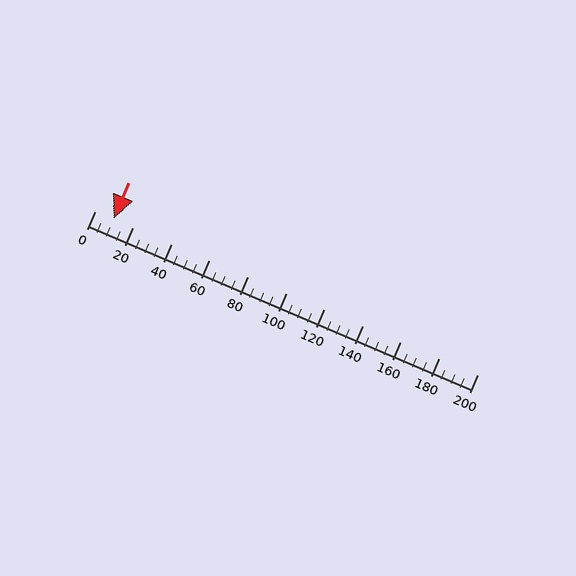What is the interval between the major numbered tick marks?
The major tick marks are spaced 20 units apart.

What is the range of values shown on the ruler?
The ruler shows values from 0 to 200.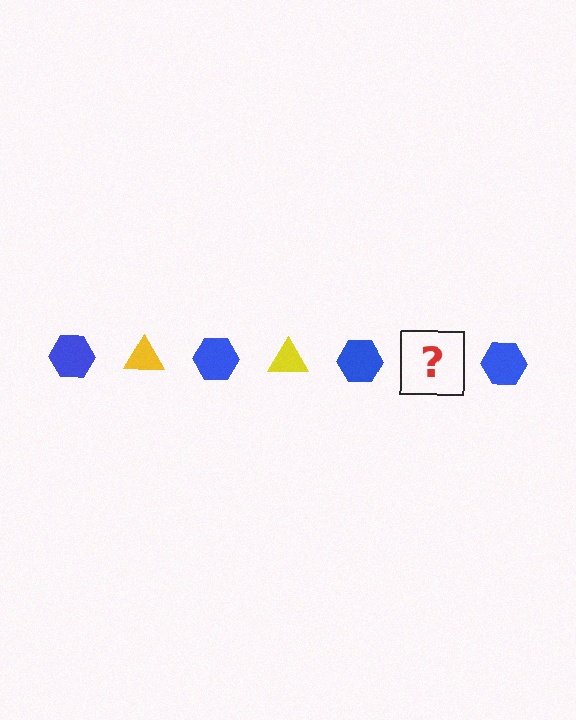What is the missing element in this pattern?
The missing element is a yellow triangle.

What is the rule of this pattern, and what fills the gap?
The rule is that the pattern alternates between blue hexagon and yellow triangle. The gap should be filled with a yellow triangle.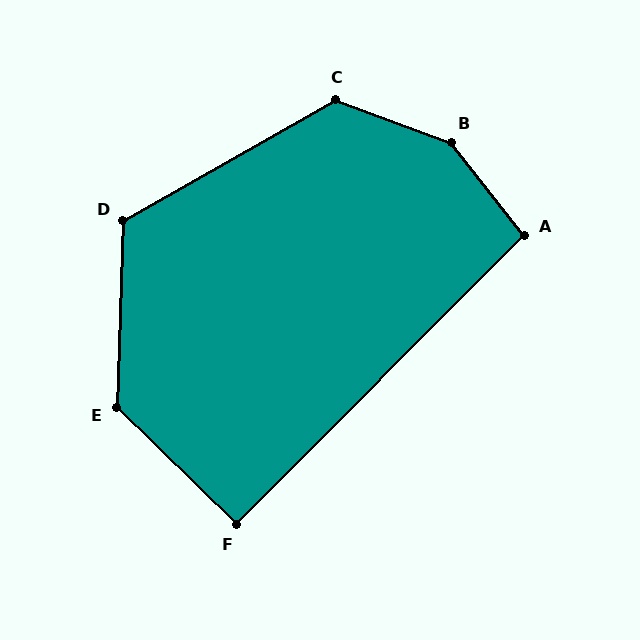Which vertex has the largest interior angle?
B, at approximately 148 degrees.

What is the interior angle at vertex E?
Approximately 133 degrees (obtuse).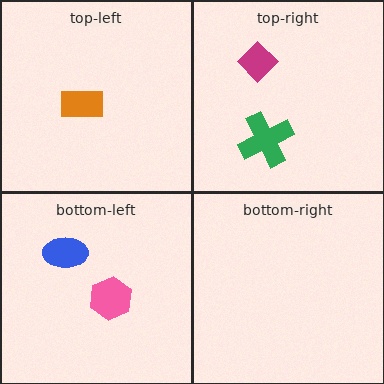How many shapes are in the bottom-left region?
2.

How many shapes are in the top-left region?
1.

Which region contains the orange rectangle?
The top-left region.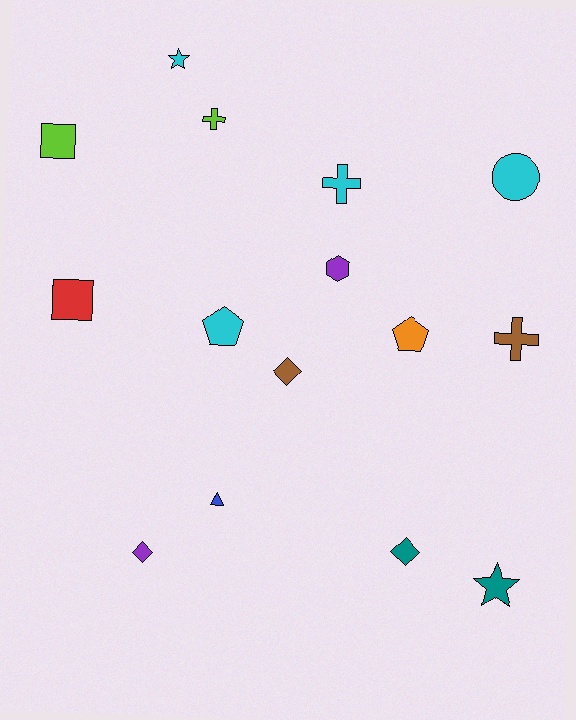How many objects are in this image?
There are 15 objects.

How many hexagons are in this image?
There is 1 hexagon.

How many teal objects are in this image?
There are 2 teal objects.